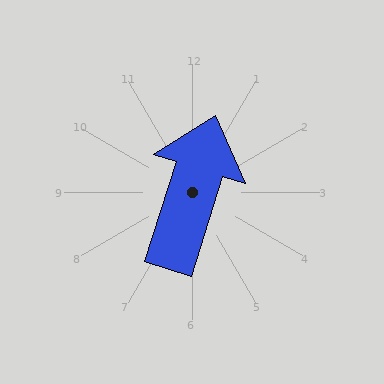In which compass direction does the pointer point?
North.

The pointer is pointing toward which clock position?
Roughly 1 o'clock.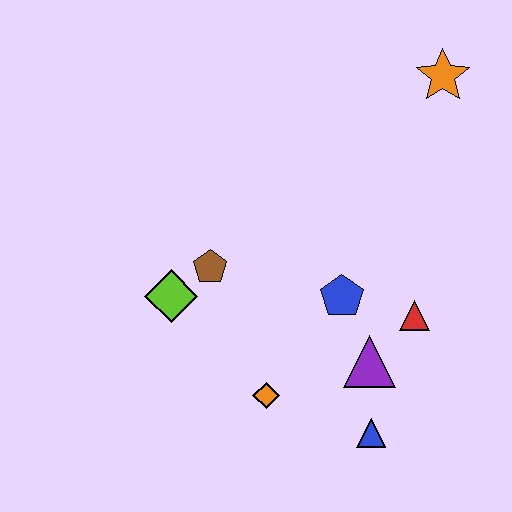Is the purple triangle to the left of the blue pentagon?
No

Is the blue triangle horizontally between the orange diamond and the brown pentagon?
No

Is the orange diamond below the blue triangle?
No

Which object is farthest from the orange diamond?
The orange star is farthest from the orange diamond.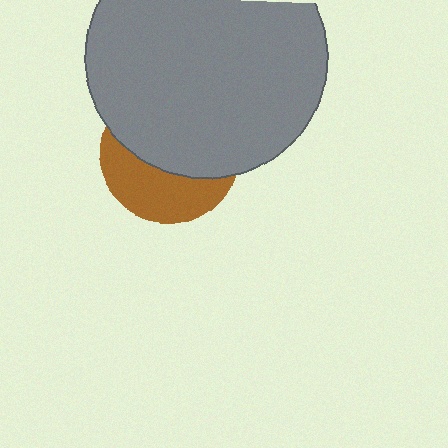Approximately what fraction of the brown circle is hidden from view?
Roughly 60% of the brown circle is hidden behind the gray circle.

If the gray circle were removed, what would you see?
You would see the complete brown circle.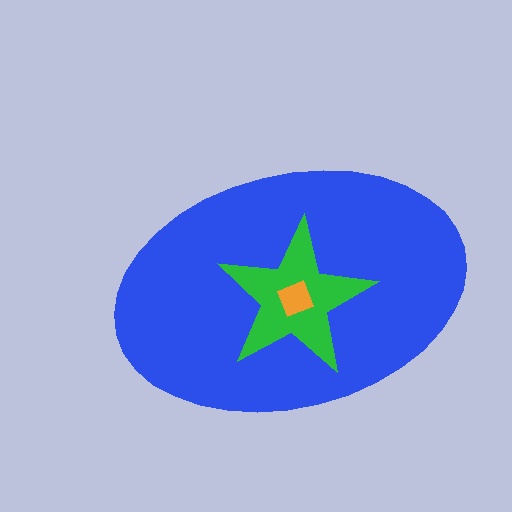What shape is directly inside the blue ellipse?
The green star.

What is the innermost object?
The orange diamond.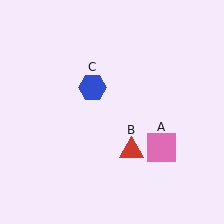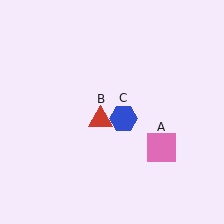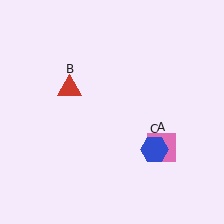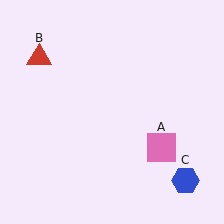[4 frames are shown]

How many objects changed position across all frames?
2 objects changed position: red triangle (object B), blue hexagon (object C).